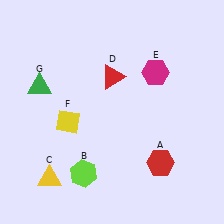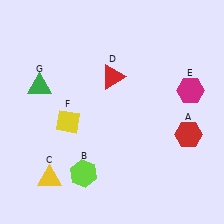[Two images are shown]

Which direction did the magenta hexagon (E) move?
The magenta hexagon (E) moved right.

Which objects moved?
The objects that moved are: the red hexagon (A), the magenta hexagon (E).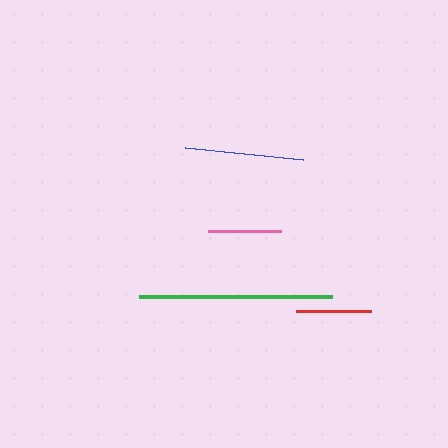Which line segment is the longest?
The green line is the longest at approximately 193 pixels.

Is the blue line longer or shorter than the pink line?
The blue line is longer than the pink line.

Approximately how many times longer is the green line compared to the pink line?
The green line is approximately 2.6 times the length of the pink line.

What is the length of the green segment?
The green segment is approximately 193 pixels long.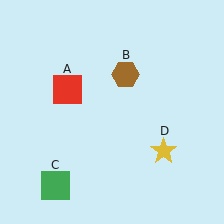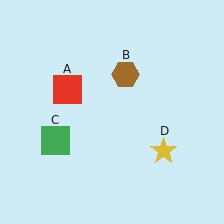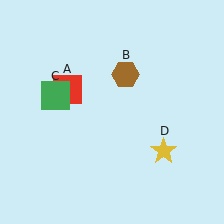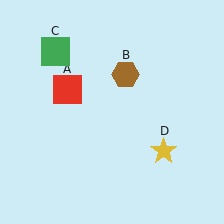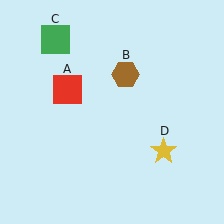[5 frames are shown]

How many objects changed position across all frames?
1 object changed position: green square (object C).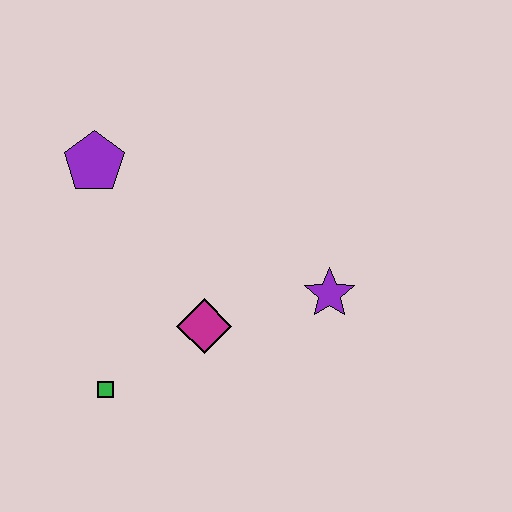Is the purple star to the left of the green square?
No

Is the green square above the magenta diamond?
No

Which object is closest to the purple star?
The magenta diamond is closest to the purple star.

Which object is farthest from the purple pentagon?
The purple star is farthest from the purple pentagon.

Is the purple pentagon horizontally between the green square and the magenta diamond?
No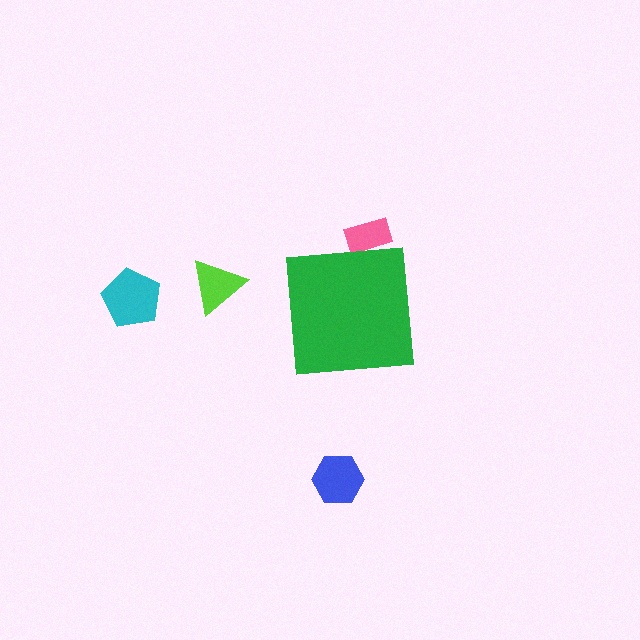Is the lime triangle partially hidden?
No, the lime triangle is fully visible.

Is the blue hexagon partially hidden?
No, the blue hexagon is fully visible.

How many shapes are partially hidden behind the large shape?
1 shape is partially hidden.